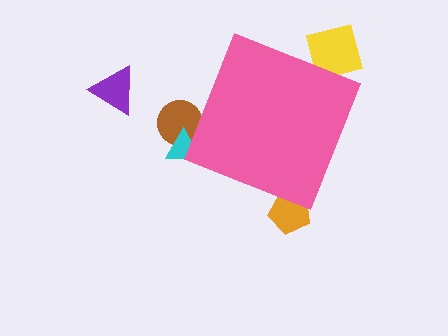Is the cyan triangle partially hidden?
Yes, the cyan triangle is partially hidden behind the pink diamond.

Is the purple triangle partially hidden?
No, the purple triangle is fully visible.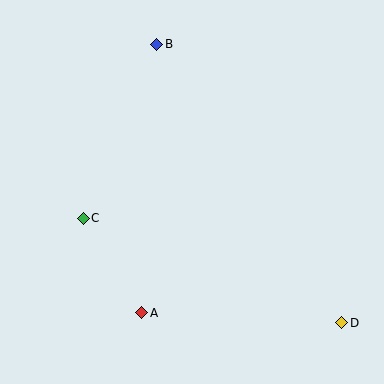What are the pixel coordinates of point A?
Point A is at (142, 313).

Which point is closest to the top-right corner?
Point B is closest to the top-right corner.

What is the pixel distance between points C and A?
The distance between C and A is 111 pixels.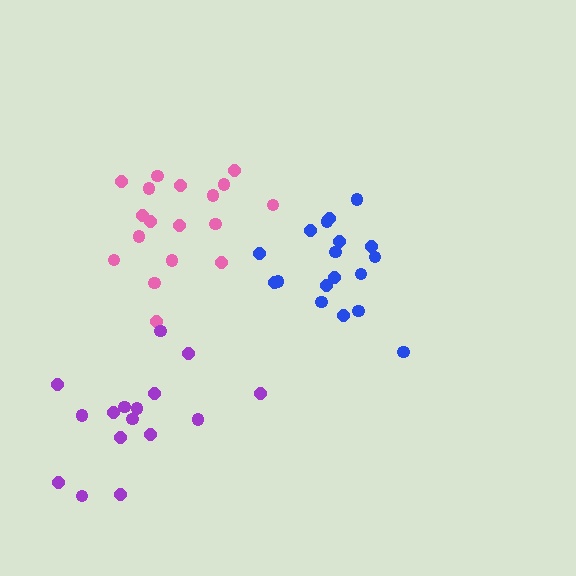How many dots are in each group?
Group 1: 18 dots, Group 2: 18 dots, Group 3: 16 dots (52 total).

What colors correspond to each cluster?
The clusters are colored: pink, blue, purple.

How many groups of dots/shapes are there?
There are 3 groups.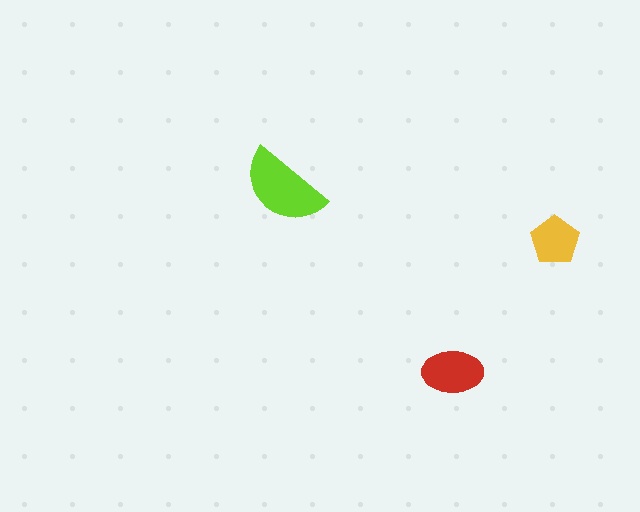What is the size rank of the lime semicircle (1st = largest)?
1st.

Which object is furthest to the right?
The yellow pentagon is rightmost.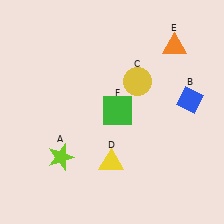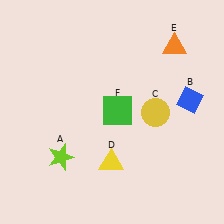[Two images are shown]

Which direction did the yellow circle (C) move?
The yellow circle (C) moved down.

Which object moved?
The yellow circle (C) moved down.